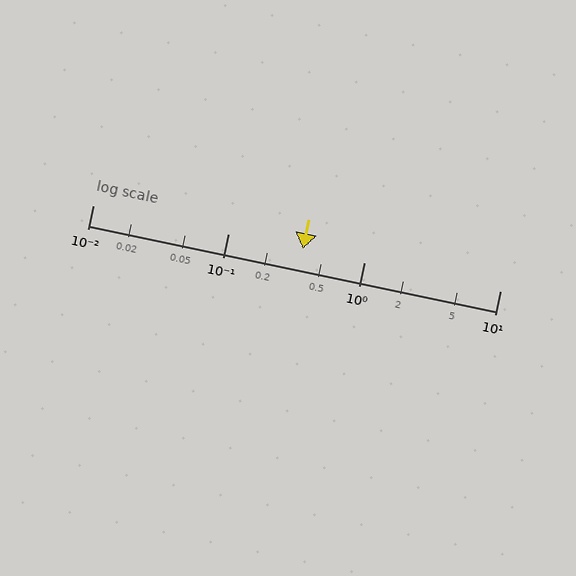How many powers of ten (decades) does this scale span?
The scale spans 3 decades, from 0.01 to 10.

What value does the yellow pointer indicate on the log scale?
The pointer indicates approximately 0.35.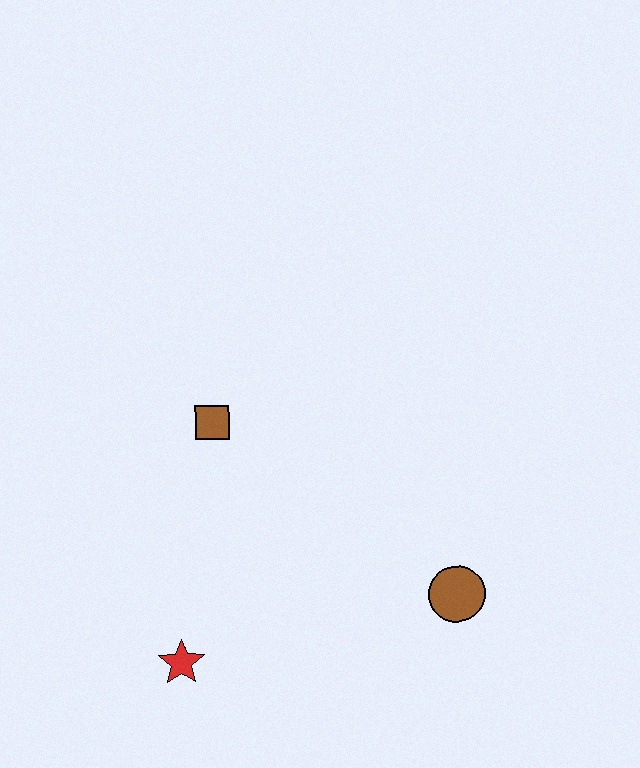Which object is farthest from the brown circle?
The brown square is farthest from the brown circle.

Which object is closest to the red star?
The brown square is closest to the red star.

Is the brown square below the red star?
No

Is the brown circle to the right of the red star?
Yes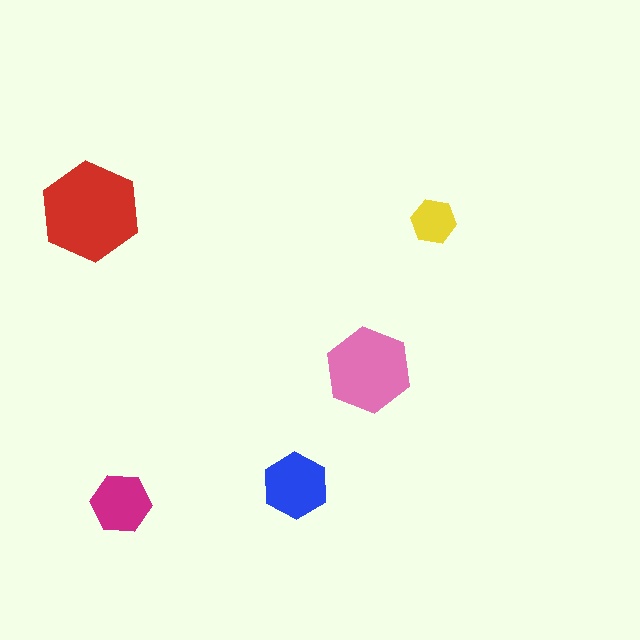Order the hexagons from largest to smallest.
the red one, the pink one, the blue one, the magenta one, the yellow one.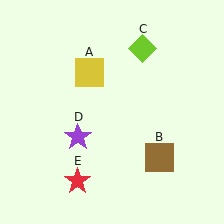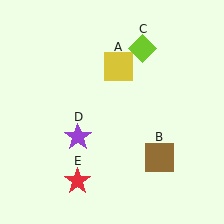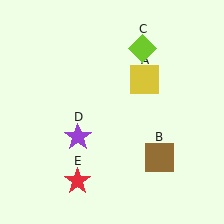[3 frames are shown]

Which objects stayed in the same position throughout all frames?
Brown square (object B) and lime diamond (object C) and purple star (object D) and red star (object E) remained stationary.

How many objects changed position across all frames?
1 object changed position: yellow square (object A).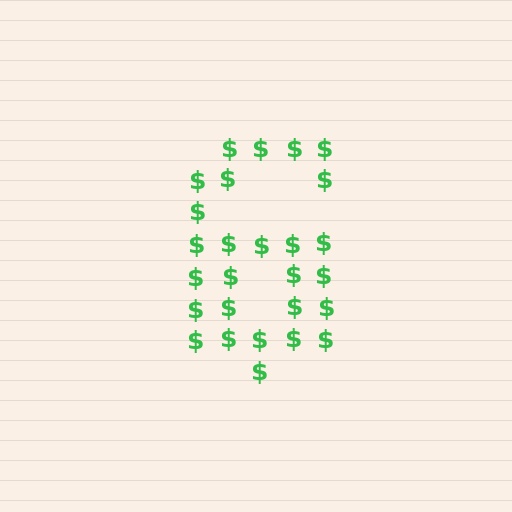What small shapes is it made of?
It is made of small dollar signs.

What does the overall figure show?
The overall figure shows the digit 6.